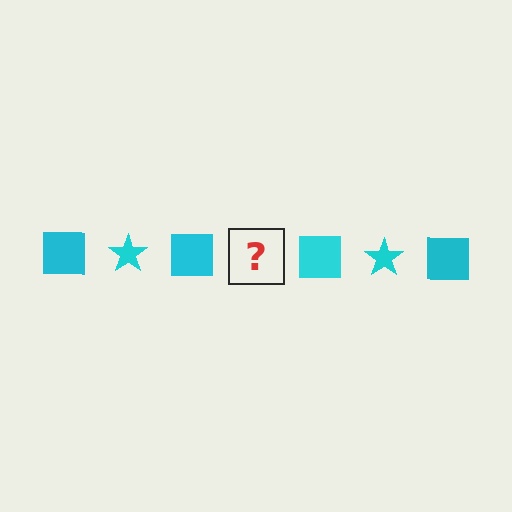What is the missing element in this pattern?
The missing element is a cyan star.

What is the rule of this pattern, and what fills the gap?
The rule is that the pattern cycles through square, star shapes in cyan. The gap should be filled with a cyan star.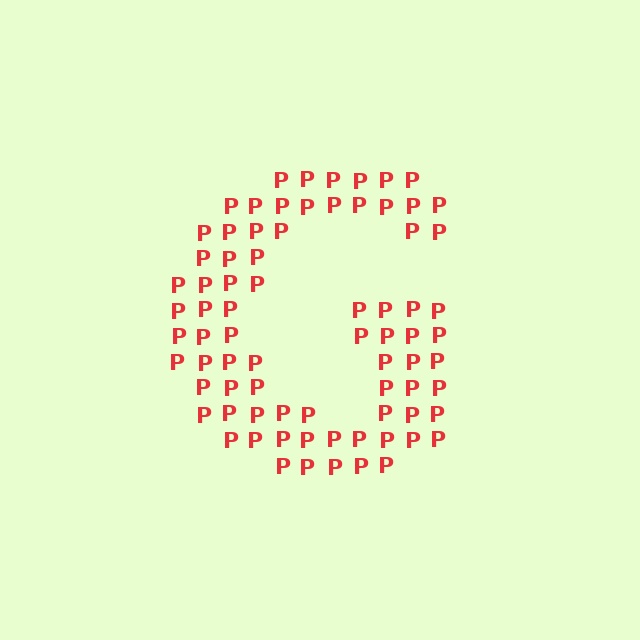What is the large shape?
The large shape is the letter G.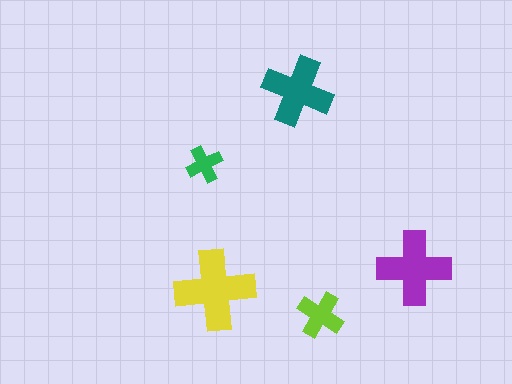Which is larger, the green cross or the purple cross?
The purple one.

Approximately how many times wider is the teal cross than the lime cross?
About 1.5 times wider.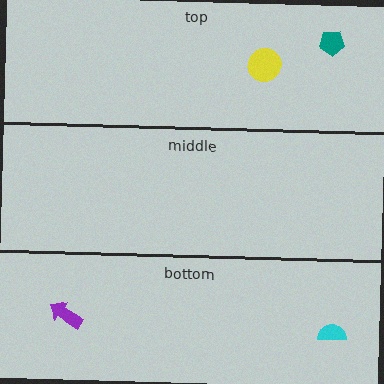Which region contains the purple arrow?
The bottom region.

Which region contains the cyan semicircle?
The bottom region.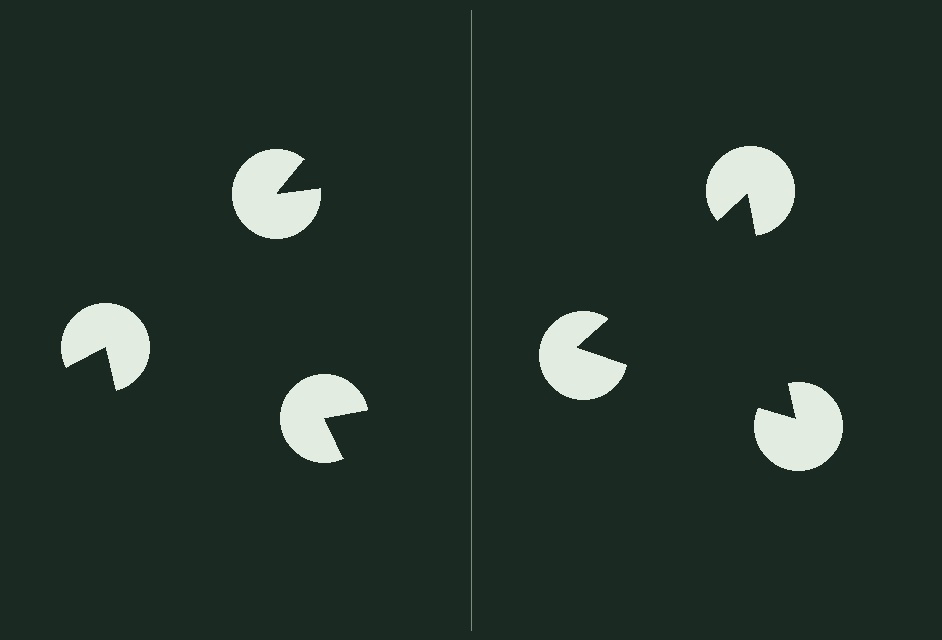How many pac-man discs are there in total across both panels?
6 — 3 on each side.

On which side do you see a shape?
An illusory triangle appears on the right side. On the left side the wedge cuts are rotated, so no coherent shape forms.